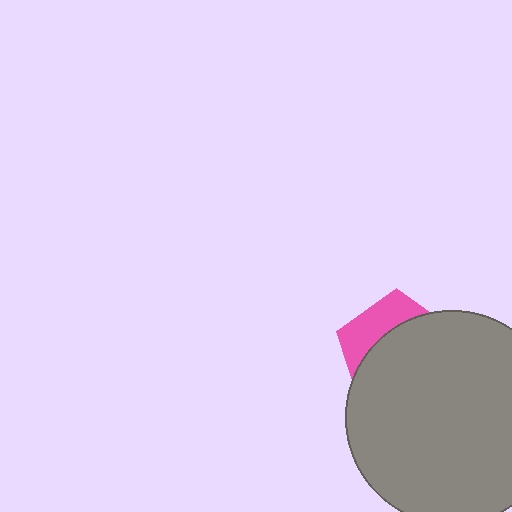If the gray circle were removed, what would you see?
You would see the complete pink pentagon.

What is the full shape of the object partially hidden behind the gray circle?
The partially hidden object is a pink pentagon.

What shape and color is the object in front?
The object in front is a gray circle.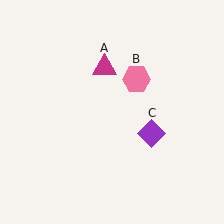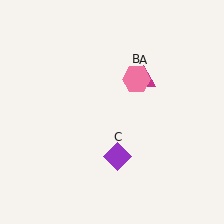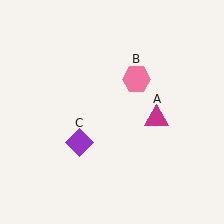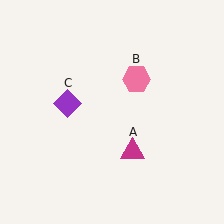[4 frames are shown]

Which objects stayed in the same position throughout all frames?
Pink hexagon (object B) remained stationary.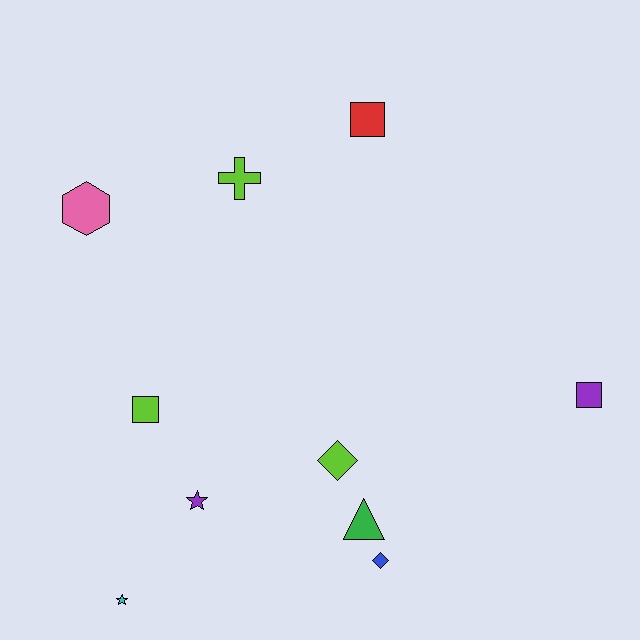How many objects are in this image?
There are 10 objects.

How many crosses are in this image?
There is 1 cross.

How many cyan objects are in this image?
There is 1 cyan object.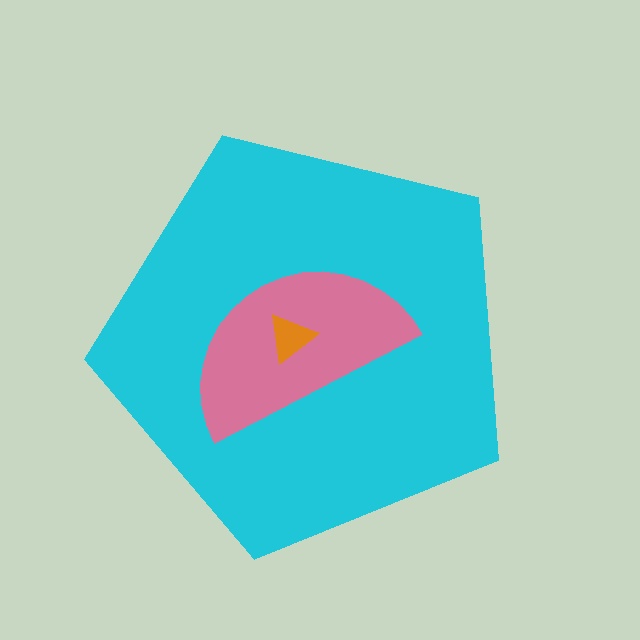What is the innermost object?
The orange triangle.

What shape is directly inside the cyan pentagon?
The pink semicircle.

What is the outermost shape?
The cyan pentagon.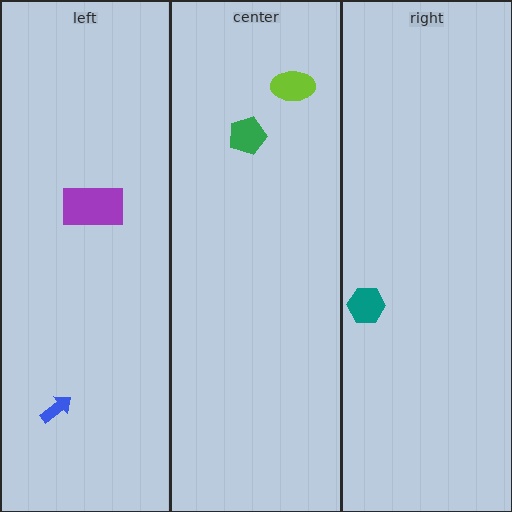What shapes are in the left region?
The blue arrow, the purple rectangle.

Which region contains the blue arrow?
The left region.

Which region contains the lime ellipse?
The center region.